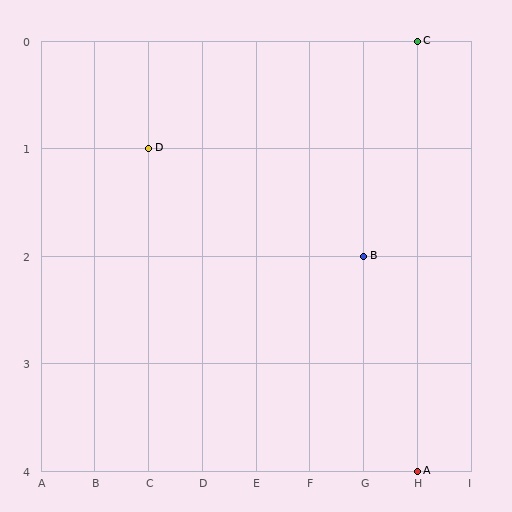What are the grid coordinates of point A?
Point A is at grid coordinates (H, 4).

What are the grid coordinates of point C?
Point C is at grid coordinates (H, 0).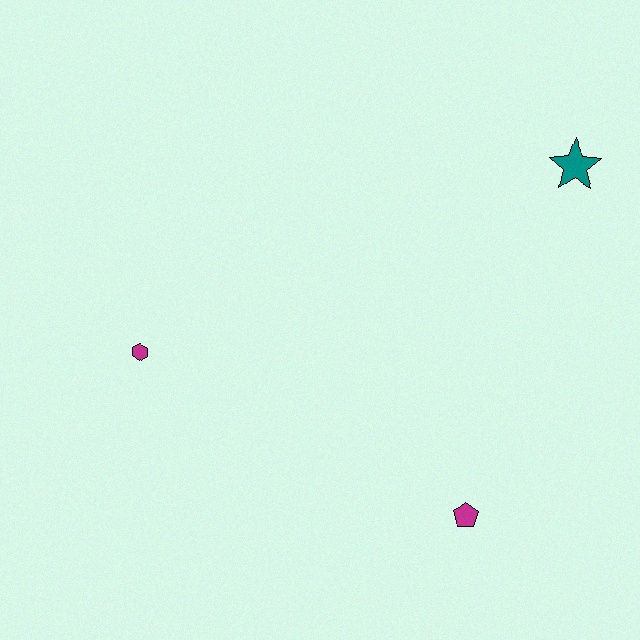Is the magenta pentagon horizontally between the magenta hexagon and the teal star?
Yes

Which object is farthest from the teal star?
The magenta hexagon is farthest from the teal star.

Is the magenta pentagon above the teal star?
No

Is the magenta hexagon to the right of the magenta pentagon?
No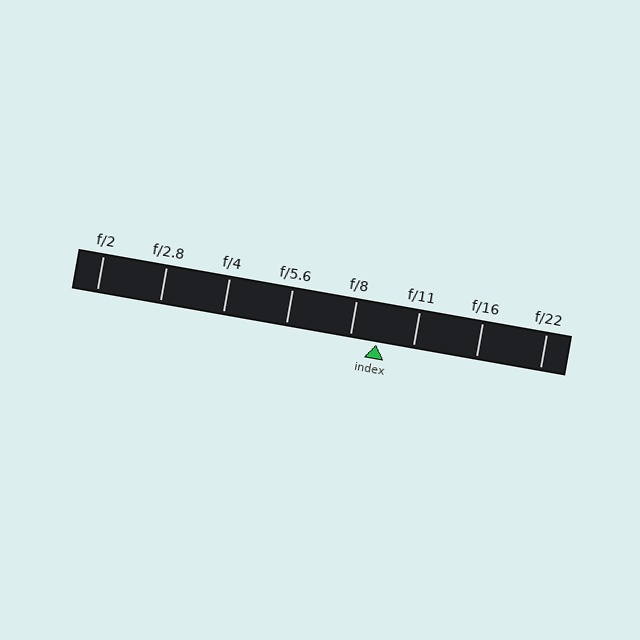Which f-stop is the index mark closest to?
The index mark is closest to f/8.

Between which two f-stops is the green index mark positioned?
The index mark is between f/8 and f/11.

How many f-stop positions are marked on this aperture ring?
There are 8 f-stop positions marked.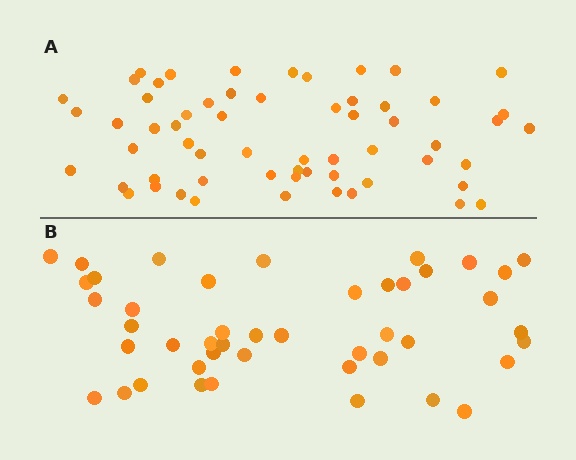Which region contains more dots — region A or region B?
Region A (the top region) has more dots.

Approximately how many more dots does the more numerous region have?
Region A has approximately 15 more dots than region B.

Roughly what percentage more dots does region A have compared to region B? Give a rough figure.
About 35% more.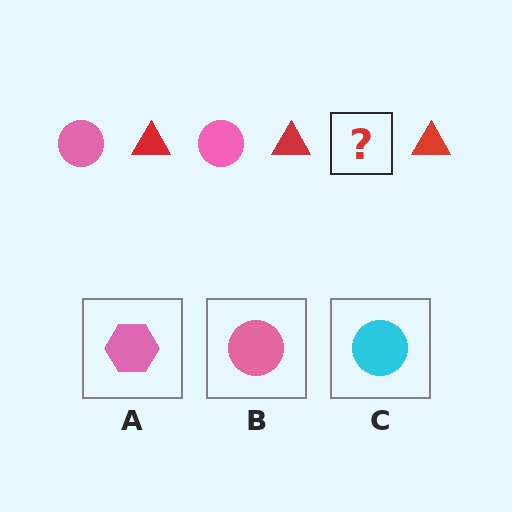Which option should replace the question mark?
Option B.